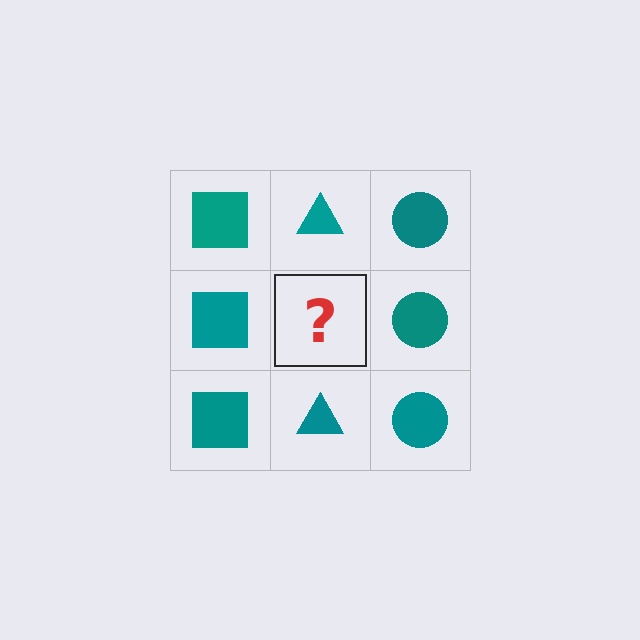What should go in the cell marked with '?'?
The missing cell should contain a teal triangle.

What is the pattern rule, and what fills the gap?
The rule is that each column has a consistent shape. The gap should be filled with a teal triangle.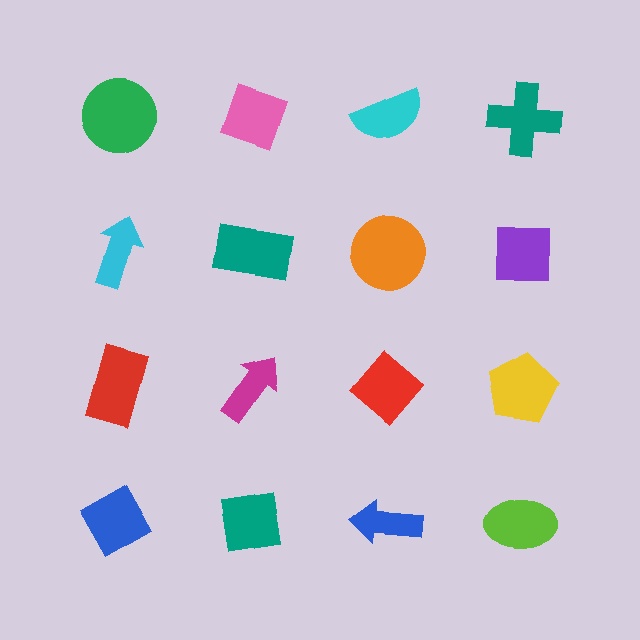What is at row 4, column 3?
A blue arrow.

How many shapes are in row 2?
4 shapes.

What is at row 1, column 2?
A pink diamond.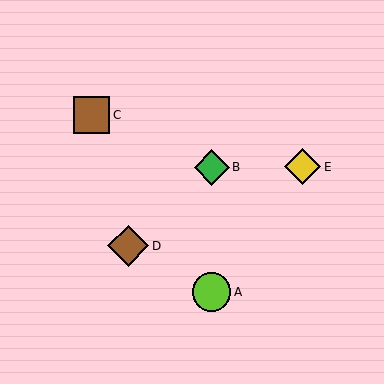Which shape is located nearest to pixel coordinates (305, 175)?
The yellow diamond (labeled E) at (303, 167) is nearest to that location.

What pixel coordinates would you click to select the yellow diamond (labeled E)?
Click at (303, 167) to select the yellow diamond E.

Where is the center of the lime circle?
The center of the lime circle is at (212, 292).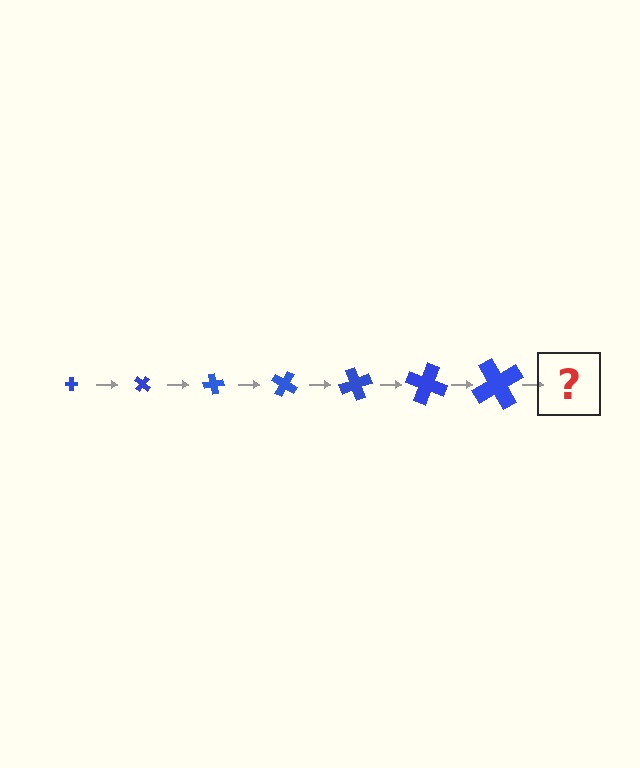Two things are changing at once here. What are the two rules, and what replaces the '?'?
The two rules are that the cross grows larger each step and it rotates 40 degrees each step. The '?' should be a cross, larger than the previous one and rotated 280 degrees from the start.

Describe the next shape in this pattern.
It should be a cross, larger than the previous one and rotated 280 degrees from the start.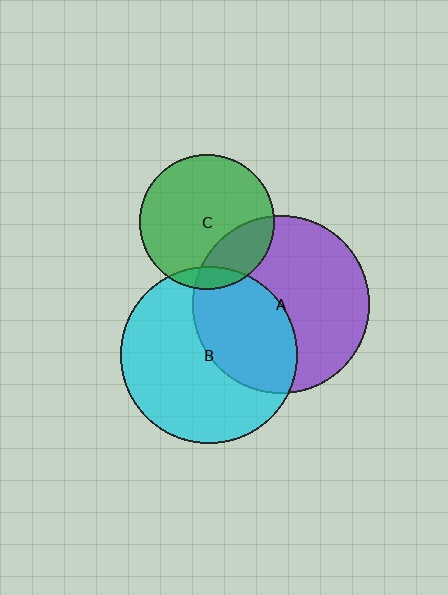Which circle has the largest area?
Circle A (purple).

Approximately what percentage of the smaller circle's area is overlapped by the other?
Approximately 10%.